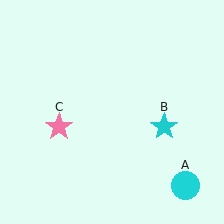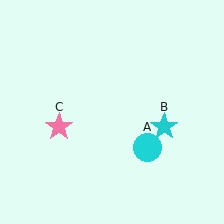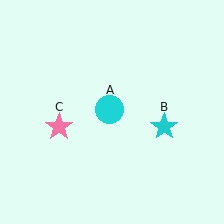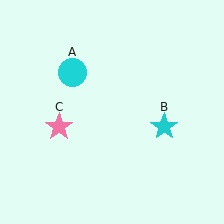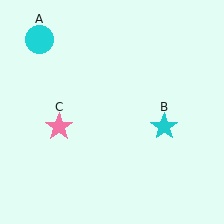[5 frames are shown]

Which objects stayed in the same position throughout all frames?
Cyan star (object B) and pink star (object C) remained stationary.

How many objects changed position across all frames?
1 object changed position: cyan circle (object A).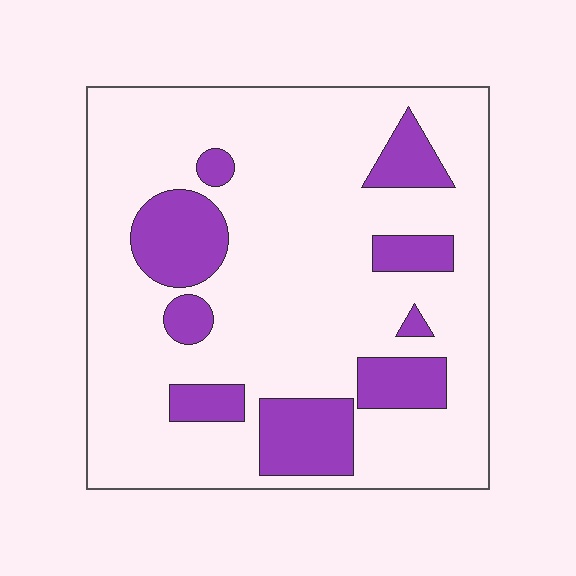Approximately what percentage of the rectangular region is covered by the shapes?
Approximately 20%.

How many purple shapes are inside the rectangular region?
9.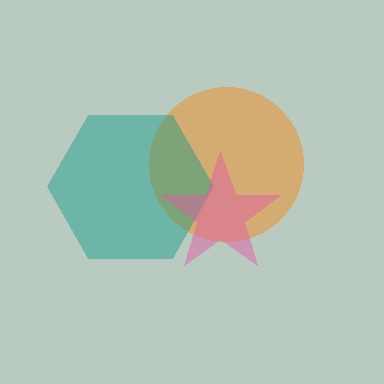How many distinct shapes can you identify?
There are 3 distinct shapes: an orange circle, a teal hexagon, a pink star.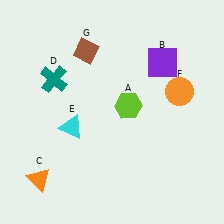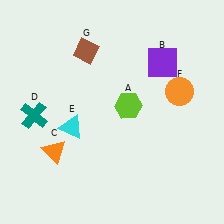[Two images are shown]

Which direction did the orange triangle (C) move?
The orange triangle (C) moved up.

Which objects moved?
The objects that moved are: the orange triangle (C), the teal cross (D).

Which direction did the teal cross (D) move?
The teal cross (D) moved down.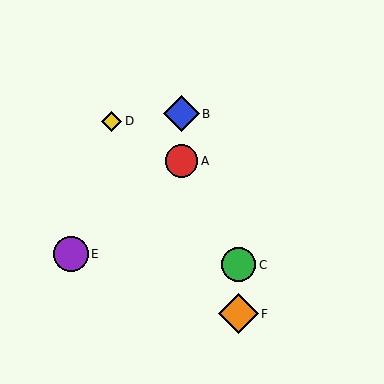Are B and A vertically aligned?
Yes, both are at x≈182.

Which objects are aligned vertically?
Objects A, B are aligned vertically.